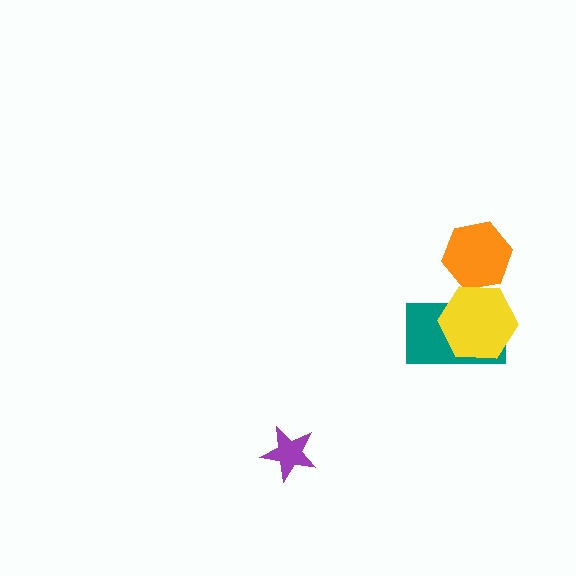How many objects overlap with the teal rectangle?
1 object overlaps with the teal rectangle.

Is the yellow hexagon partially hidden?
No, no other shape covers it.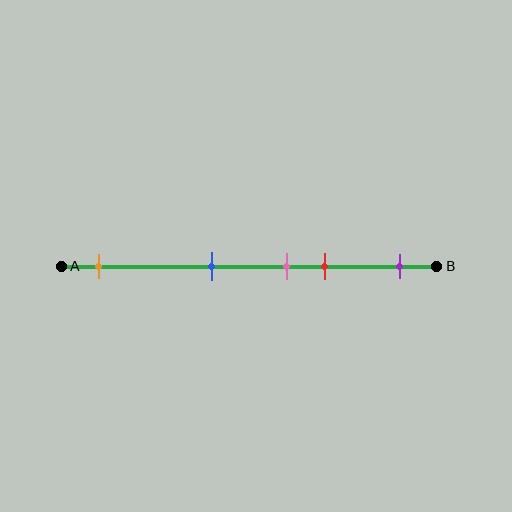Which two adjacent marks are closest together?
The pink and red marks are the closest adjacent pair.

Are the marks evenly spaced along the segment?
No, the marks are not evenly spaced.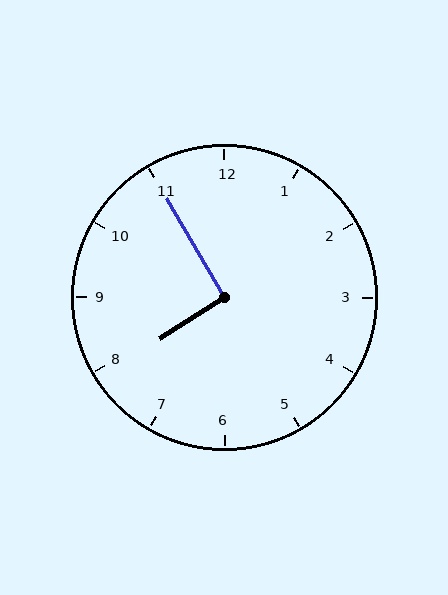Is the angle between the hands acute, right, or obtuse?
It is right.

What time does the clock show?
7:55.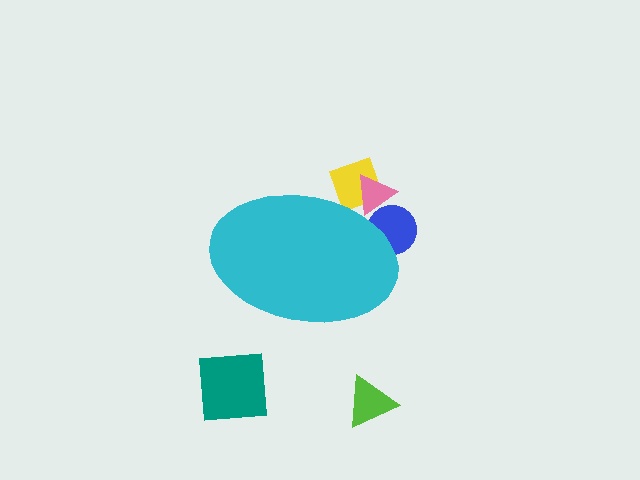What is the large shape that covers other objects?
A cyan ellipse.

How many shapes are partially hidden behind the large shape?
3 shapes are partially hidden.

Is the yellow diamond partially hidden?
Yes, the yellow diamond is partially hidden behind the cyan ellipse.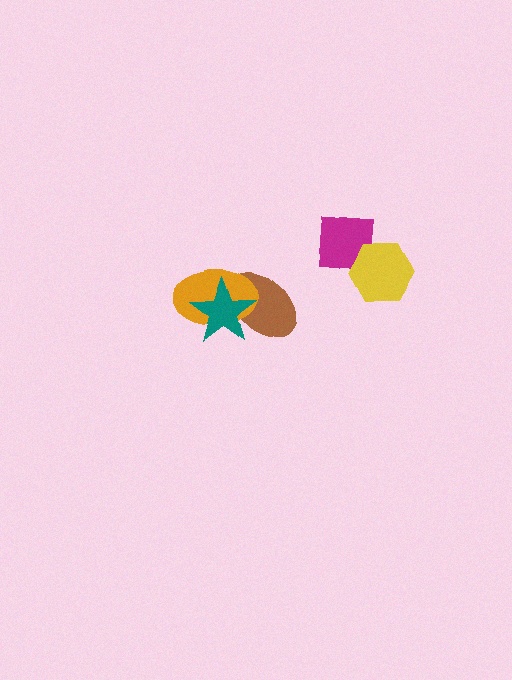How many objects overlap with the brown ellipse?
2 objects overlap with the brown ellipse.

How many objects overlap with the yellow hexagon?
1 object overlaps with the yellow hexagon.